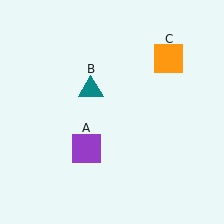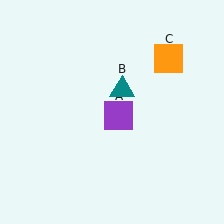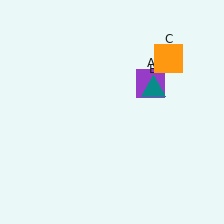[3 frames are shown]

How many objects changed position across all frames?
2 objects changed position: purple square (object A), teal triangle (object B).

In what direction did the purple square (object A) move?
The purple square (object A) moved up and to the right.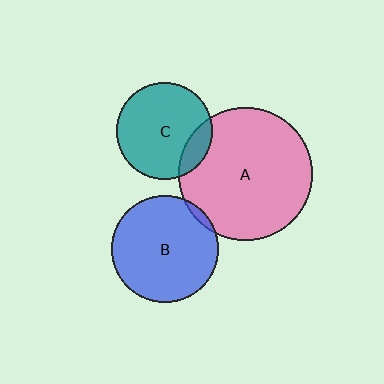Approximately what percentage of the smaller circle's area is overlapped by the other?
Approximately 15%.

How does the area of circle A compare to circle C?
Approximately 1.9 times.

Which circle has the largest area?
Circle A (pink).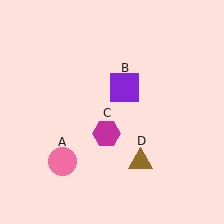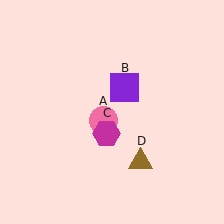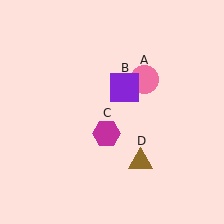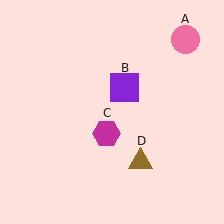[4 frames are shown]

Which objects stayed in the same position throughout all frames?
Purple square (object B) and magenta hexagon (object C) and brown triangle (object D) remained stationary.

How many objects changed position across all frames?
1 object changed position: pink circle (object A).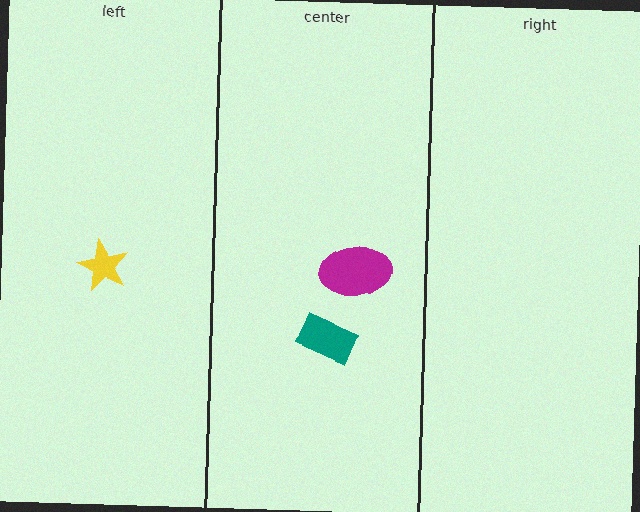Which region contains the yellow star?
The left region.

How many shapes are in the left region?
1.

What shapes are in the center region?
The magenta ellipse, the teal rectangle.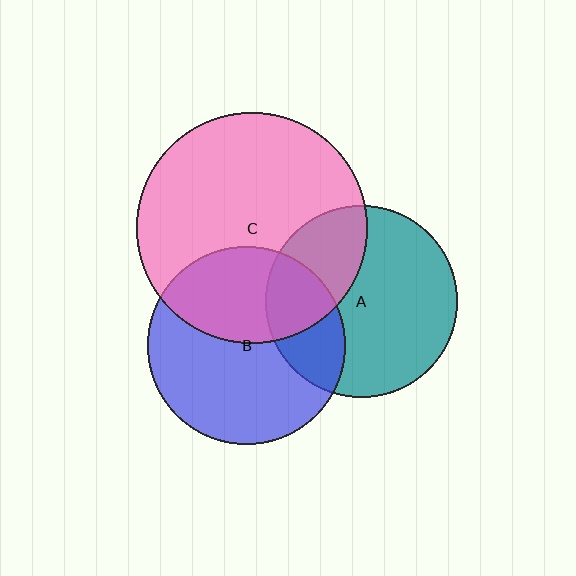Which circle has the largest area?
Circle C (pink).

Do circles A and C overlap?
Yes.